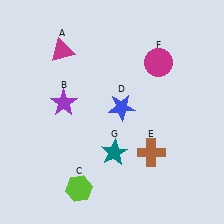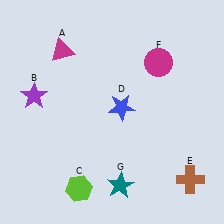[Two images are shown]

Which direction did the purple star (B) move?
The purple star (B) moved left.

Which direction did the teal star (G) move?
The teal star (G) moved down.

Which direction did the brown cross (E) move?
The brown cross (E) moved right.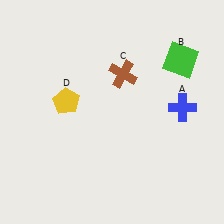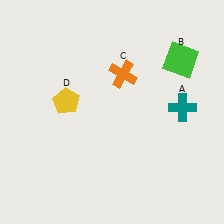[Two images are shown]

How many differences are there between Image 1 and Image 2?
There are 2 differences between the two images.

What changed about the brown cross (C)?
In Image 1, C is brown. In Image 2, it changed to orange.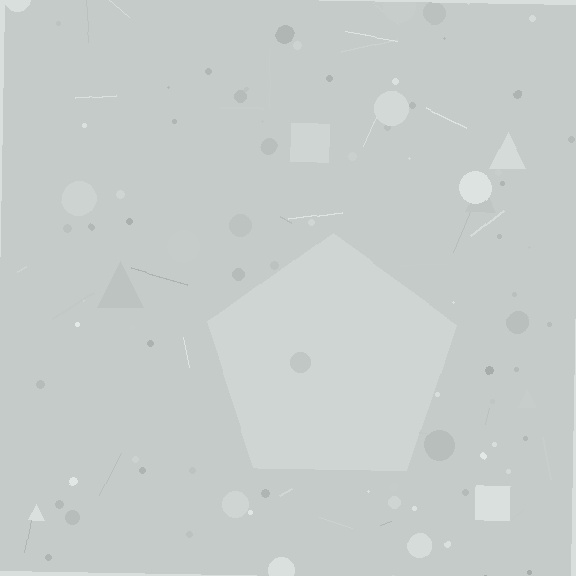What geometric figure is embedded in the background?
A pentagon is embedded in the background.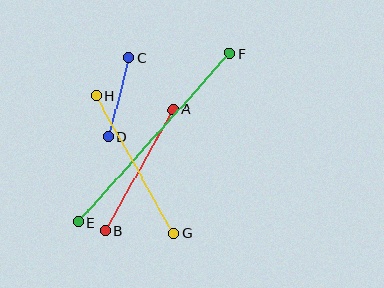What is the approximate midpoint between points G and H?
The midpoint is at approximately (135, 164) pixels.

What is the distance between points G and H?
The distance is approximately 158 pixels.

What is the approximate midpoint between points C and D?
The midpoint is at approximately (119, 97) pixels.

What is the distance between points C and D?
The distance is approximately 82 pixels.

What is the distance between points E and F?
The distance is approximately 227 pixels.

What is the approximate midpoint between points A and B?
The midpoint is at approximately (139, 170) pixels.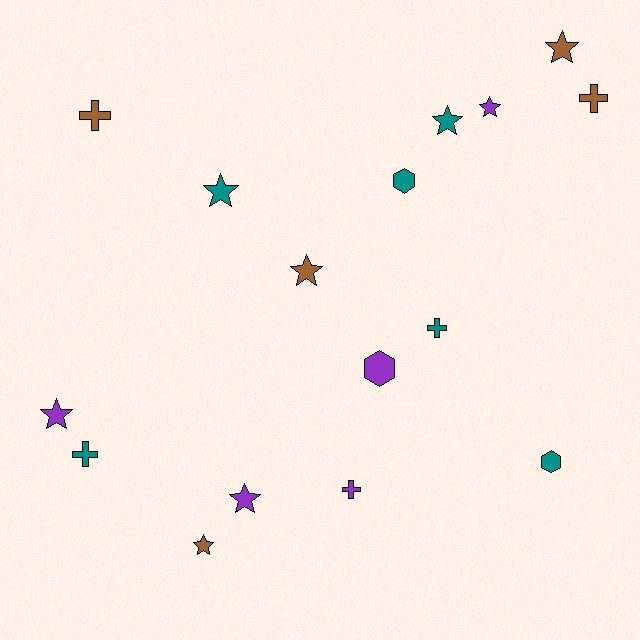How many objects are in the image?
There are 16 objects.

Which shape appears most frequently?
Star, with 8 objects.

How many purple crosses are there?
There is 1 purple cross.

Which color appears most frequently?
Teal, with 6 objects.